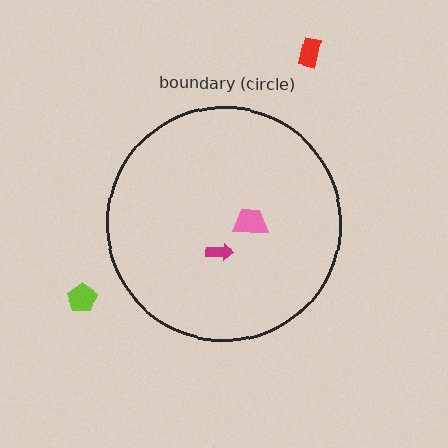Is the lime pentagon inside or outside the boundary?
Outside.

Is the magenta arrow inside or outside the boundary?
Inside.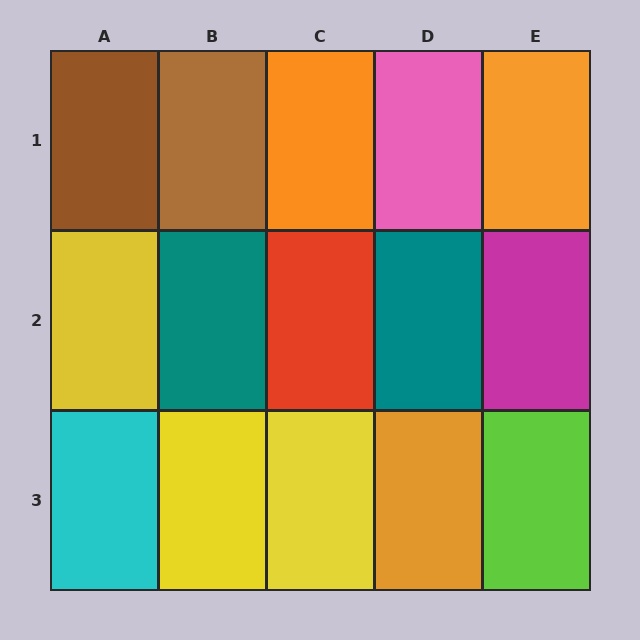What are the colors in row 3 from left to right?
Cyan, yellow, yellow, orange, lime.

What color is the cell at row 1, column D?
Pink.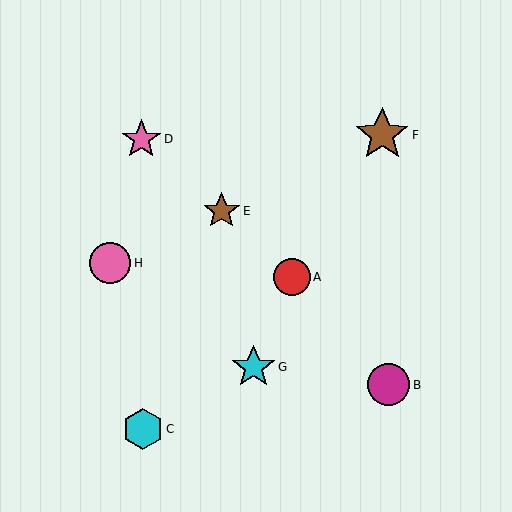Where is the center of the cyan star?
The center of the cyan star is at (253, 367).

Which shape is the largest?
The brown star (labeled F) is the largest.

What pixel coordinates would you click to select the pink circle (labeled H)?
Click at (110, 263) to select the pink circle H.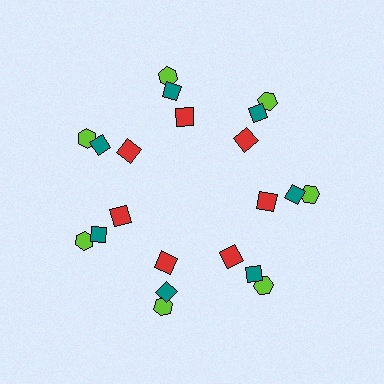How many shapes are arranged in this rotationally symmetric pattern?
There are 21 shapes, arranged in 7 groups of 3.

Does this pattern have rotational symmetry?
Yes, this pattern has 7-fold rotational symmetry. It looks the same after rotating 51 degrees around the center.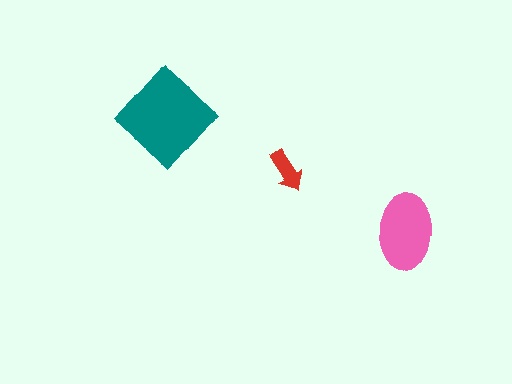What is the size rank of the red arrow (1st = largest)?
3rd.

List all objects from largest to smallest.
The teal diamond, the pink ellipse, the red arrow.